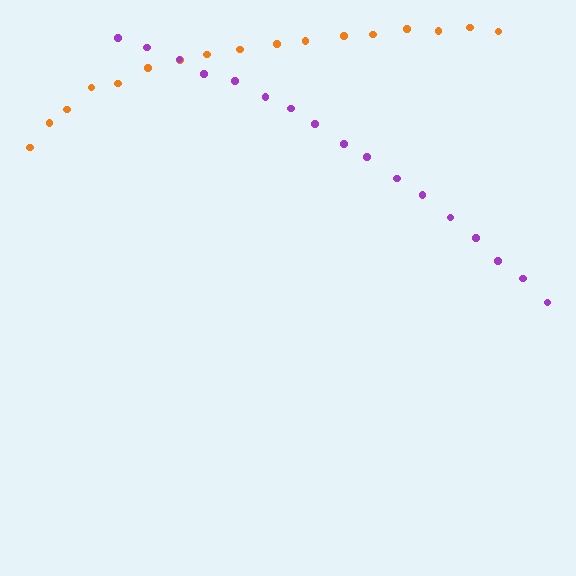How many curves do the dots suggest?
There are 2 distinct paths.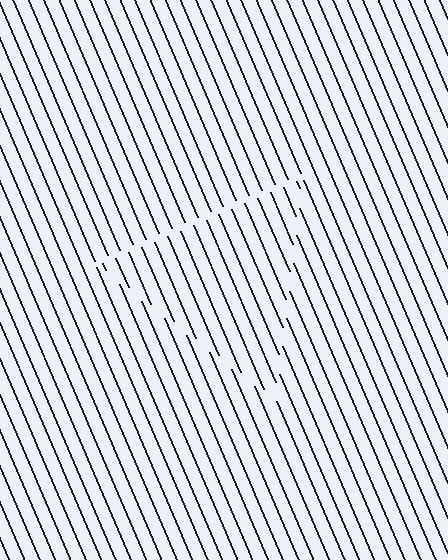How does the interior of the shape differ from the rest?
The interior of the shape contains the same grating, shifted by half a period — the contour is defined by the phase discontinuity where line-ends from the inner and outer gratings abut.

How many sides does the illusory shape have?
3 sides — the line-ends trace a triangle.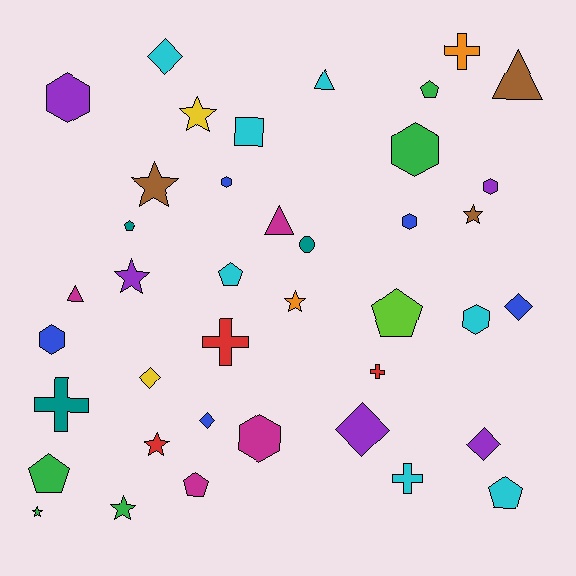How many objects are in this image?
There are 40 objects.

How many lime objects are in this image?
There is 1 lime object.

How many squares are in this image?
There is 1 square.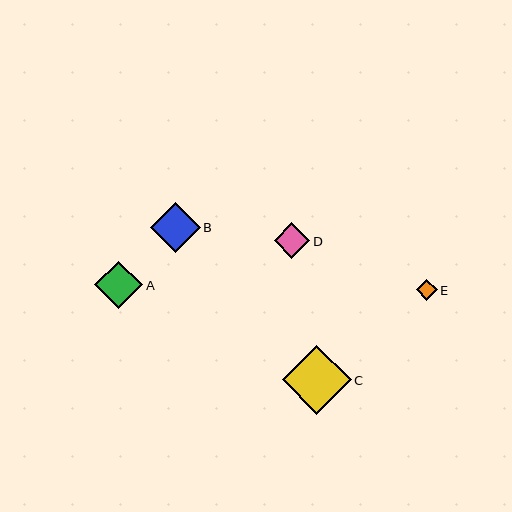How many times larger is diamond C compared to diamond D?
Diamond C is approximately 1.9 times the size of diamond D.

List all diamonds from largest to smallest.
From largest to smallest: C, B, A, D, E.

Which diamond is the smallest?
Diamond E is the smallest with a size of approximately 21 pixels.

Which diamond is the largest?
Diamond C is the largest with a size of approximately 69 pixels.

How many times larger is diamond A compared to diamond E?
Diamond A is approximately 2.3 times the size of diamond E.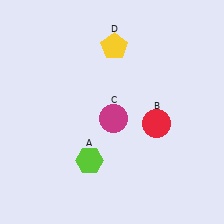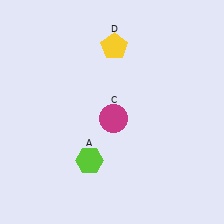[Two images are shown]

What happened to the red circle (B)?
The red circle (B) was removed in Image 2. It was in the bottom-right area of Image 1.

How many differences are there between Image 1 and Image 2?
There is 1 difference between the two images.